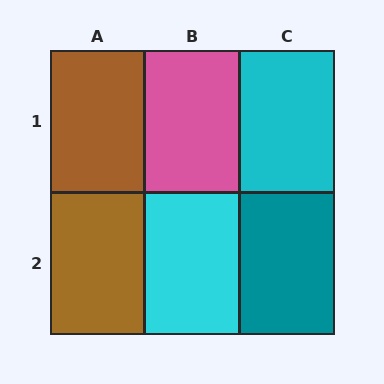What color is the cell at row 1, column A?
Brown.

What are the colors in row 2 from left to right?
Brown, cyan, teal.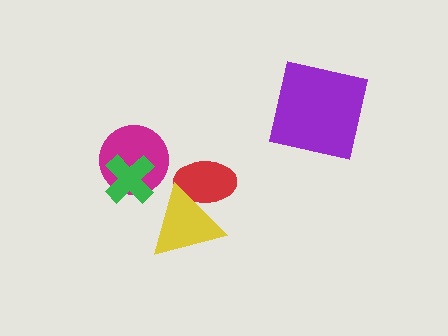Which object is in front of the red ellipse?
The yellow triangle is in front of the red ellipse.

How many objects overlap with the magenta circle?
1 object overlaps with the magenta circle.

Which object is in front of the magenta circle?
The green cross is in front of the magenta circle.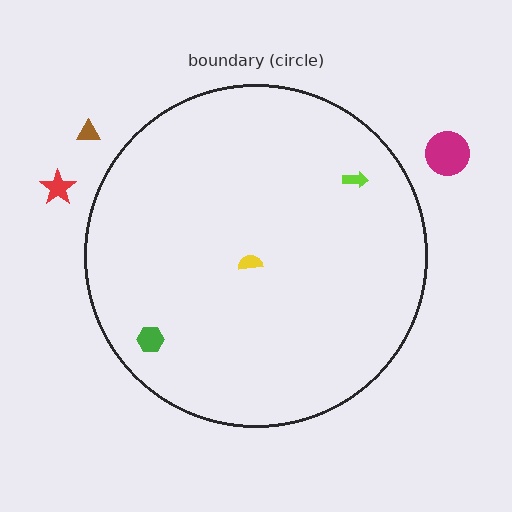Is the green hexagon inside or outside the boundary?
Inside.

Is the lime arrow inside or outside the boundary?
Inside.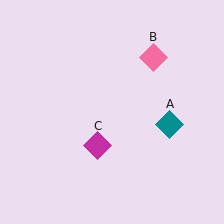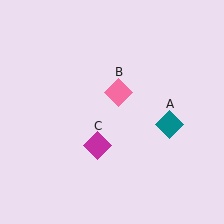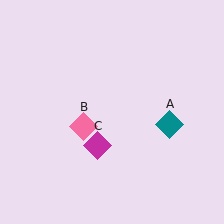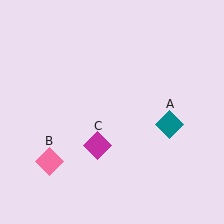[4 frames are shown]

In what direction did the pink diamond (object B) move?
The pink diamond (object B) moved down and to the left.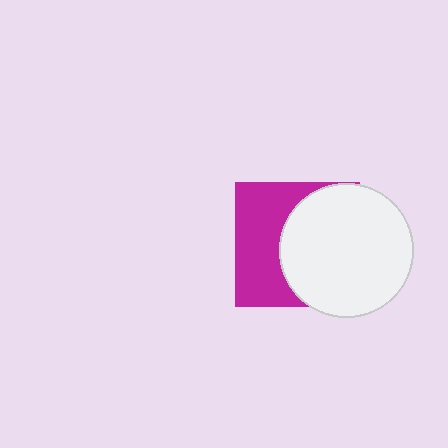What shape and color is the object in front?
The object in front is a white circle.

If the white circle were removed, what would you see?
You would see the complete magenta square.